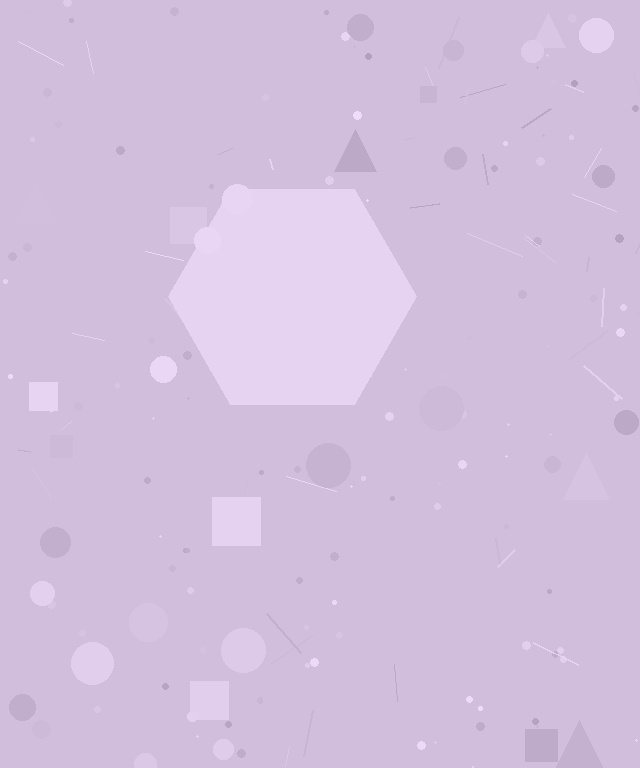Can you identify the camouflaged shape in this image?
The camouflaged shape is a hexagon.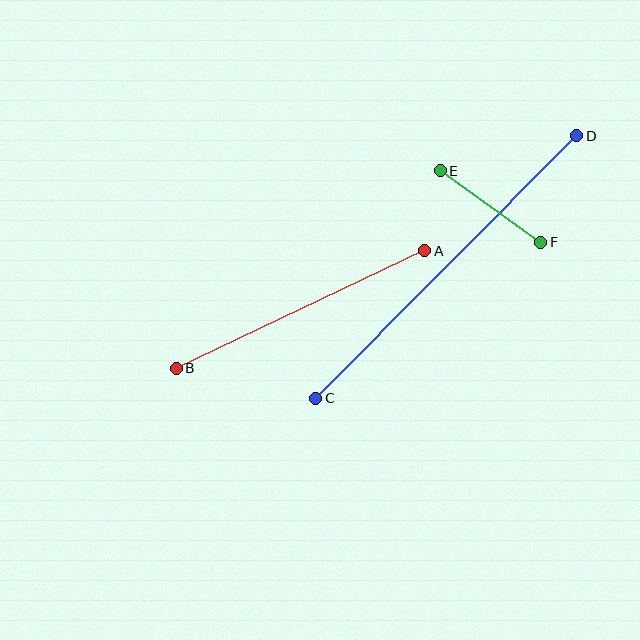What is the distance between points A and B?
The distance is approximately 275 pixels.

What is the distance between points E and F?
The distance is approximately 123 pixels.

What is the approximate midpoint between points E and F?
The midpoint is at approximately (490, 207) pixels.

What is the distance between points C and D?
The distance is approximately 370 pixels.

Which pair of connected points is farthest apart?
Points C and D are farthest apart.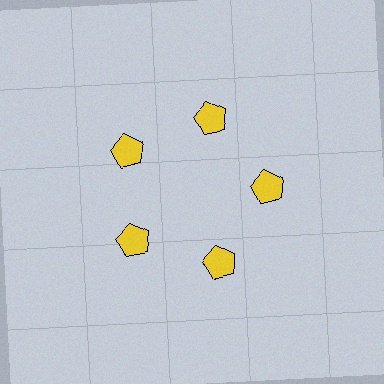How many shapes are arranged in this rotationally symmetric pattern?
There are 5 shapes, arranged in 5 groups of 1.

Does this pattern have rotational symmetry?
Yes, this pattern has 5-fold rotational symmetry. It looks the same after rotating 72 degrees around the center.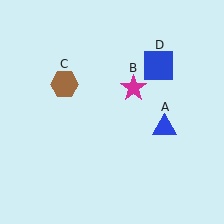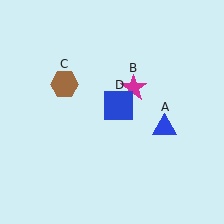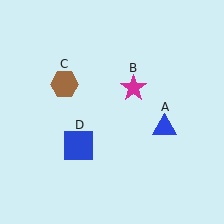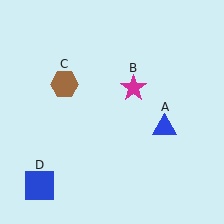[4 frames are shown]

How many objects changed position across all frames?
1 object changed position: blue square (object D).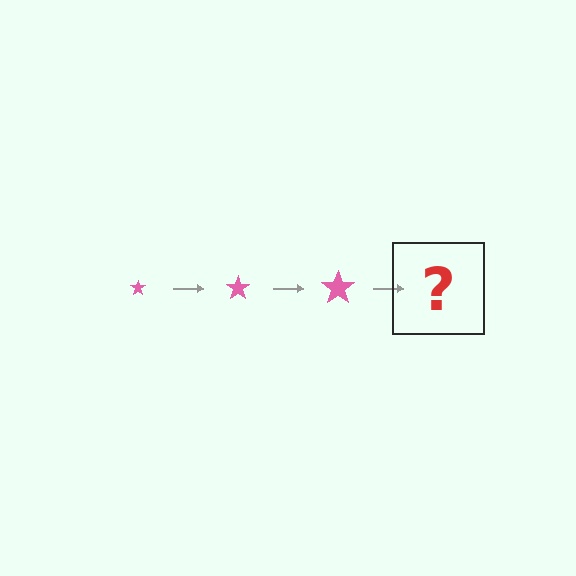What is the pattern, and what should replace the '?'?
The pattern is that the star gets progressively larger each step. The '?' should be a pink star, larger than the previous one.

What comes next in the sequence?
The next element should be a pink star, larger than the previous one.